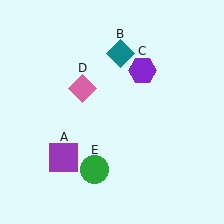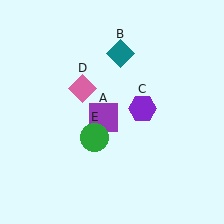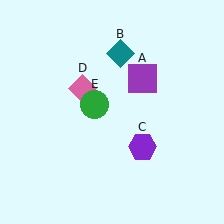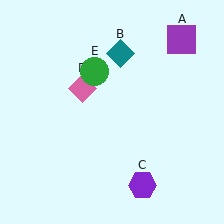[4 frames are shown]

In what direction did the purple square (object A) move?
The purple square (object A) moved up and to the right.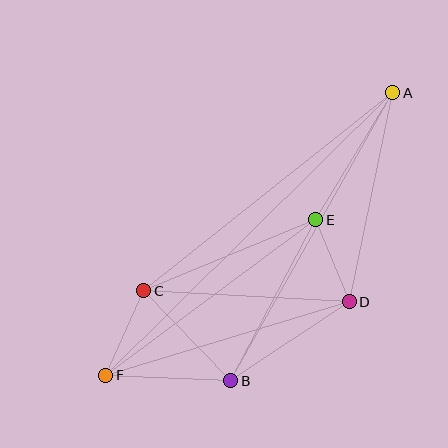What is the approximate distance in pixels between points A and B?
The distance between A and B is approximately 330 pixels.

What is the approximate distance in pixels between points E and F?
The distance between E and F is approximately 261 pixels.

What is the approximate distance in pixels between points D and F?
The distance between D and F is approximately 254 pixels.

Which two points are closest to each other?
Points D and E are closest to each other.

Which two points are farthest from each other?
Points A and F are farthest from each other.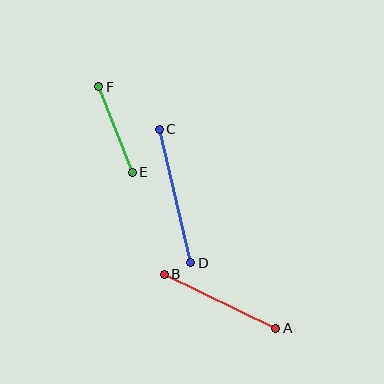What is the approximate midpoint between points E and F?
The midpoint is at approximately (116, 130) pixels.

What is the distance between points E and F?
The distance is approximately 92 pixels.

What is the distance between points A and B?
The distance is approximately 124 pixels.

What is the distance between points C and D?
The distance is approximately 137 pixels.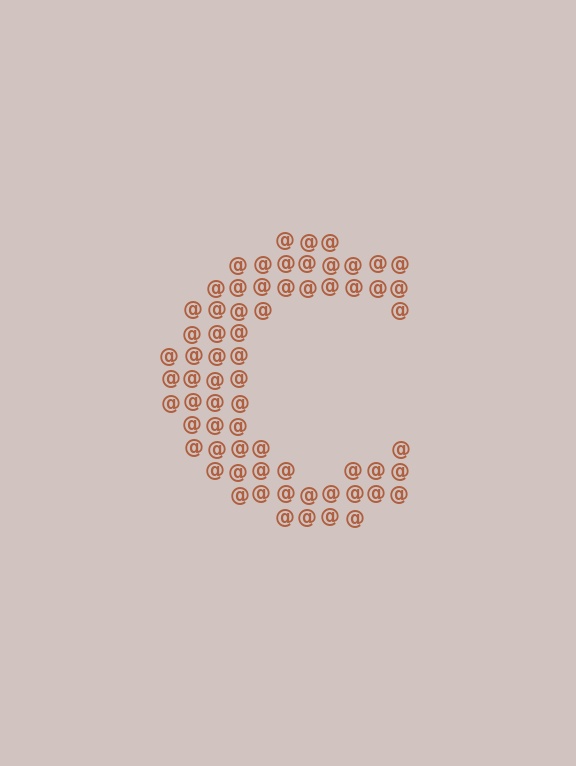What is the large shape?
The large shape is the letter C.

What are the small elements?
The small elements are at signs.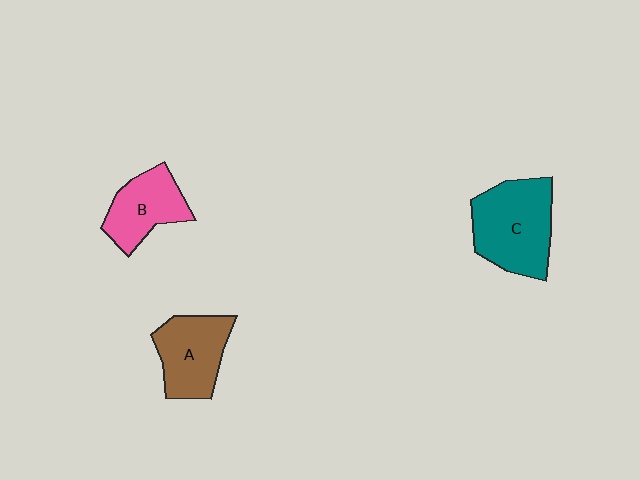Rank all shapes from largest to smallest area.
From largest to smallest: C (teal), A (brown), B (pink).